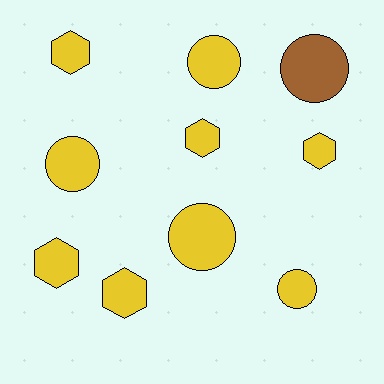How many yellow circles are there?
There are 4 yellow circles.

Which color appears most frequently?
Yellow, with 9 objects.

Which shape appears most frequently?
Hexagon, with 5 objects.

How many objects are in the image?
There are 10 objects.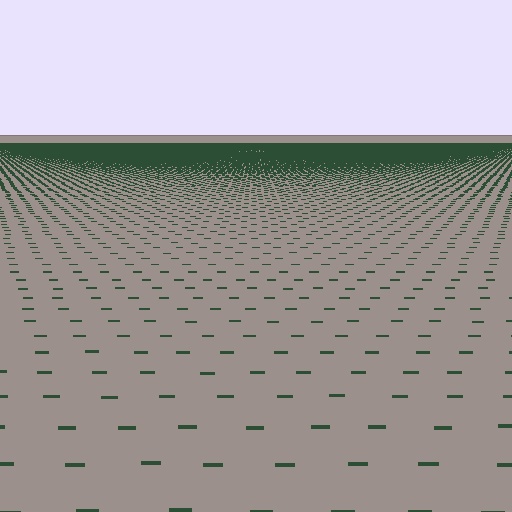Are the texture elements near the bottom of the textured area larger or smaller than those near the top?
Larger. Near the bottom, elements are closer to the viewer and appear at a bigger on-screen size.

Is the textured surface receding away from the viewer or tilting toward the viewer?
The surface is receding away from the viewer. Texture elements get smaller and denser toward the top.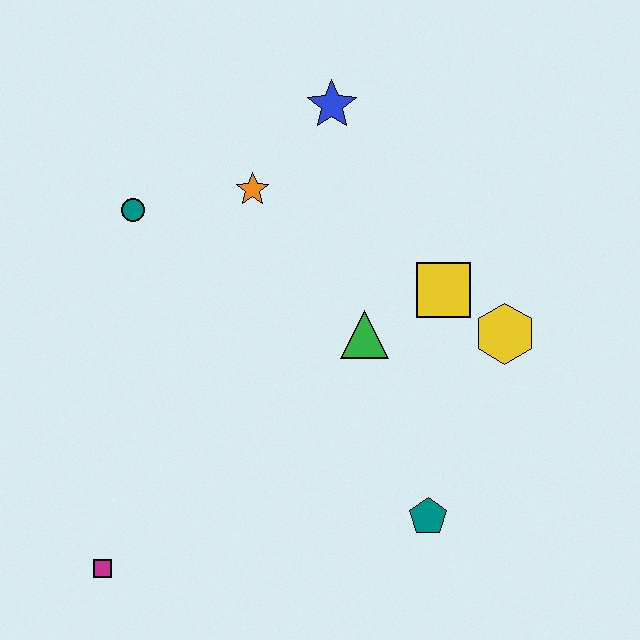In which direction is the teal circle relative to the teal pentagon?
The teal circle is above the teal pentagon.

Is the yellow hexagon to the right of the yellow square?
Yes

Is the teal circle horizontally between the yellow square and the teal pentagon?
No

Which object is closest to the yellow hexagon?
The yellow square is closest to the yellow hexagon.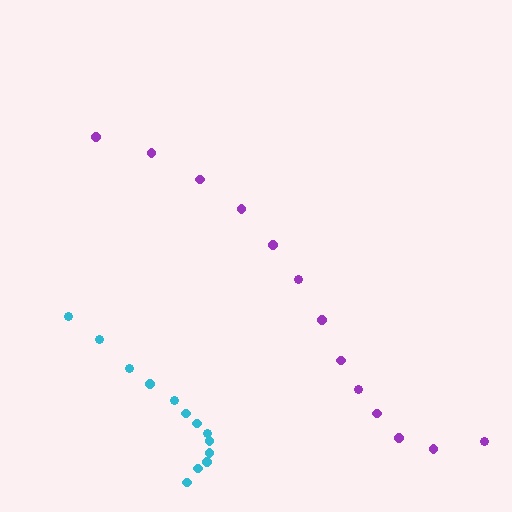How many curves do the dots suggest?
There are 2 distinct paths.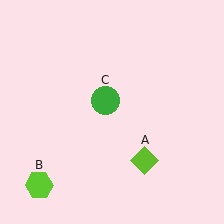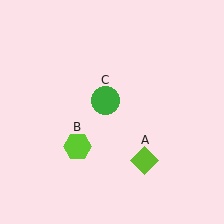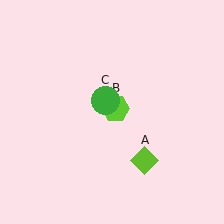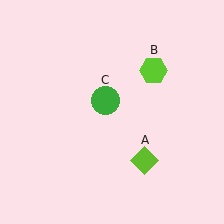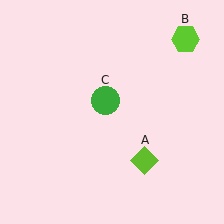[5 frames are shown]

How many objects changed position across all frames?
1 object changed position: lime hexagon (object B).